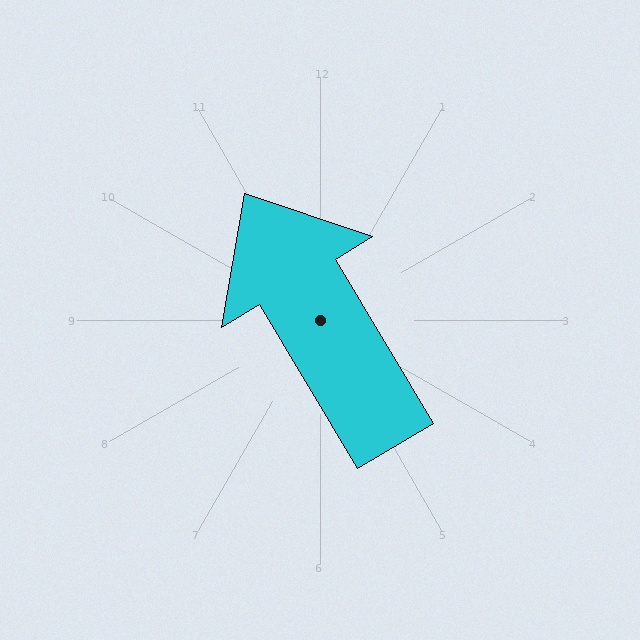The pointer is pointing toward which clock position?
Roughly 11 o'clock.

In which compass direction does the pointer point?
Northwest.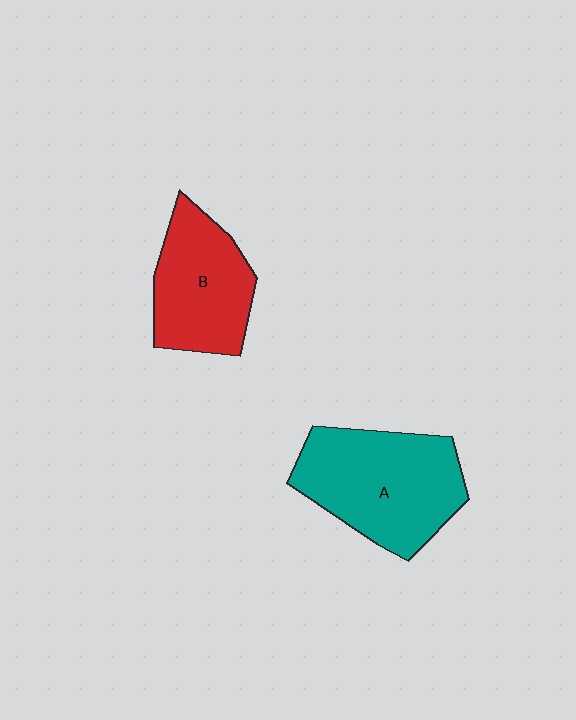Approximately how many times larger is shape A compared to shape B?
Approximately 1.3 times.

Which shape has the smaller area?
Shape B (red).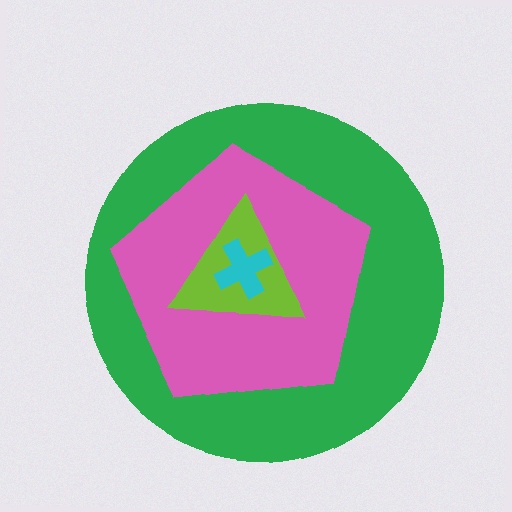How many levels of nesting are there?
4.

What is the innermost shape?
The cyan cross.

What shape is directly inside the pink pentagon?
The lime triangle.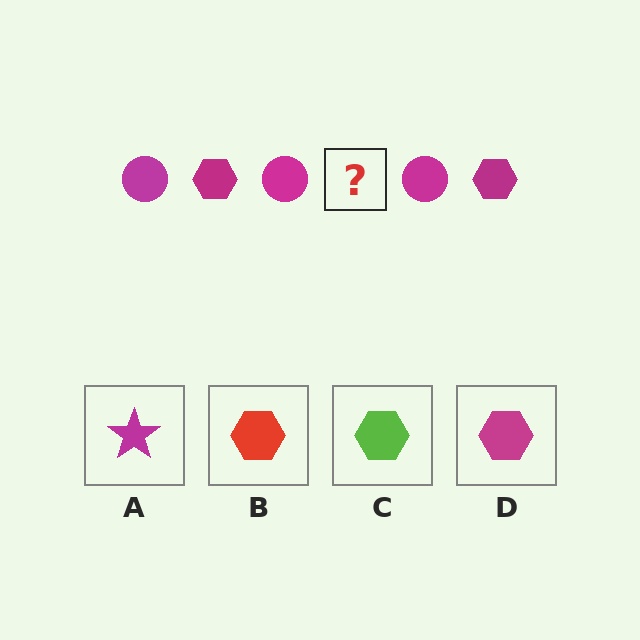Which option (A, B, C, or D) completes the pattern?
D.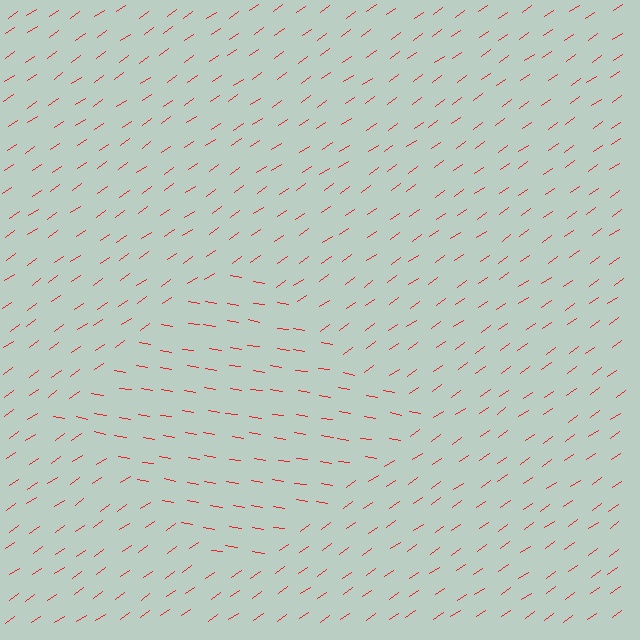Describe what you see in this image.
The image is filled with small red line segments. A diamond region in the image has lines oriented differently from the surrounding lines, creating a visible texture boundary.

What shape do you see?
I see a diamond.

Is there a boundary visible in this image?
Yes, there is a texture boundary formed by a change in line orientation.